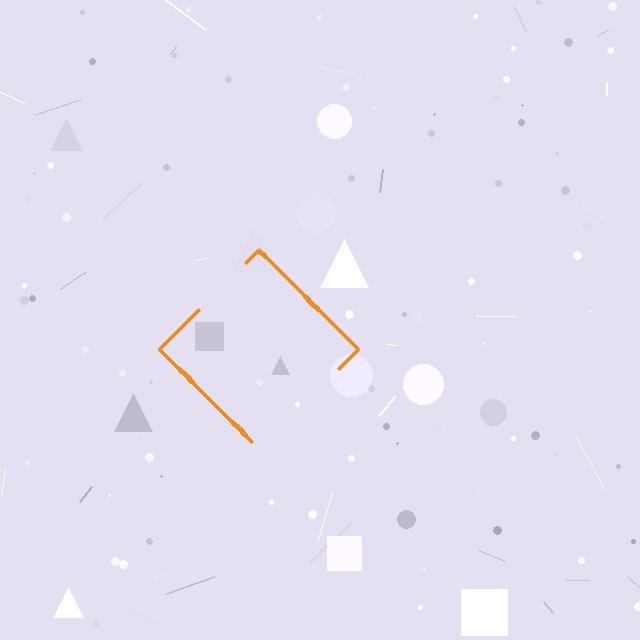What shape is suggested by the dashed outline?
The dashed outline suggests a diamond.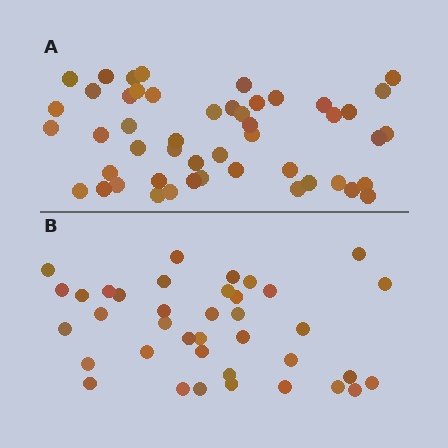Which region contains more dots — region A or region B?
Region A (the top region) has more dots.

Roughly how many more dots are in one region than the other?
Region A has roughly 12 or so more dots than region B.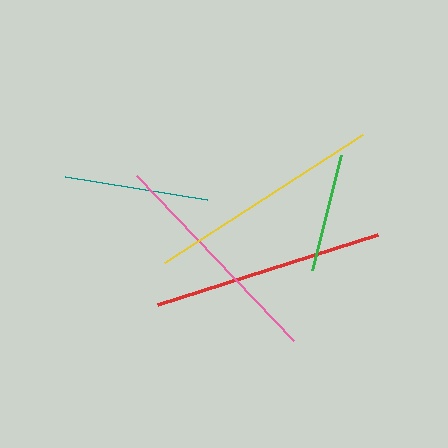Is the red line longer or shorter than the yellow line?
The yellow line is longer than the red line.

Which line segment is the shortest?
The green line is the shortest at approximately 119 pixels.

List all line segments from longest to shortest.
From longest to shortest: yellow, red, pink, teal, green.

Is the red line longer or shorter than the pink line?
The red line is longer than the pink line.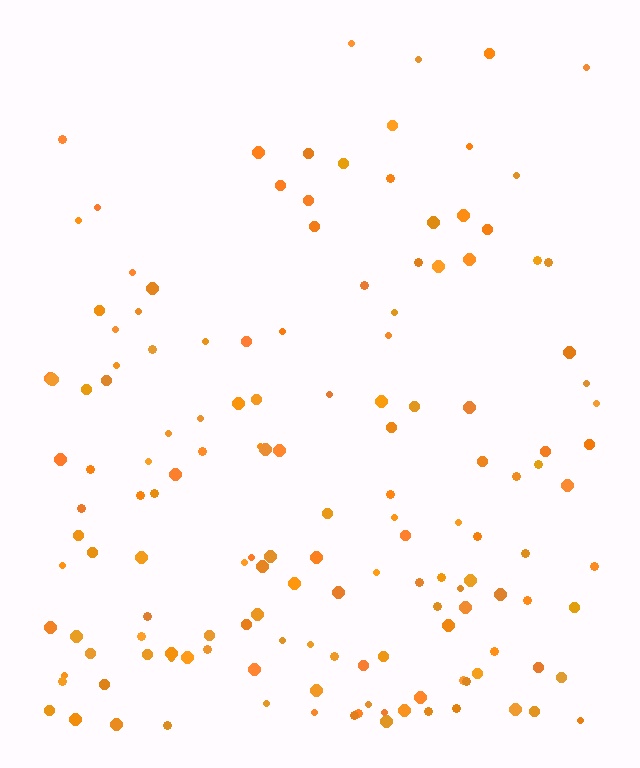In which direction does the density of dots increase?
From top to bottom, with the bottom side densest.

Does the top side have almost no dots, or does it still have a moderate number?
Still a moderate number, just noticeably fewer than the bottom.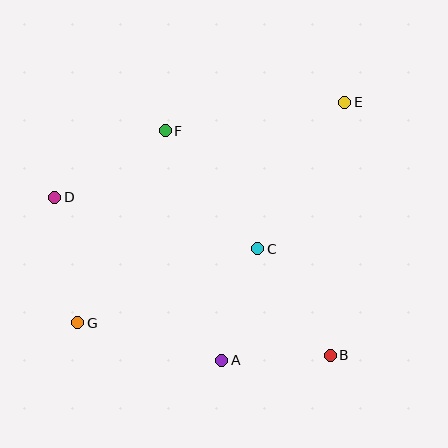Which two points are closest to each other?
Points A and B are closest to each other.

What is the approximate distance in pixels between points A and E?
The distance between A and E is approximately 286 pixels.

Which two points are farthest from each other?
Points E and G are farthest from each other.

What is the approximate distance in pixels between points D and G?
The distance between D and G is approximately 128 pixels.